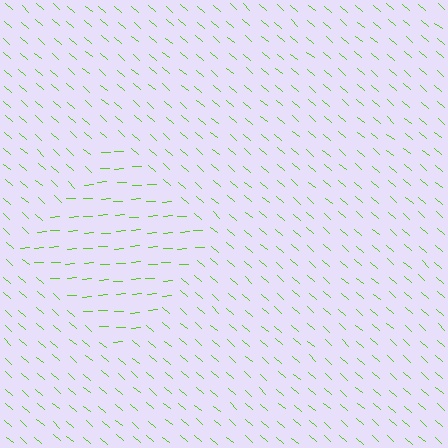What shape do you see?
I see a diamond.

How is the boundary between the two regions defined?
The boundary is defined purely by a change in line orientation (approximately 45 degrees difference). All lines are the same color and thickness.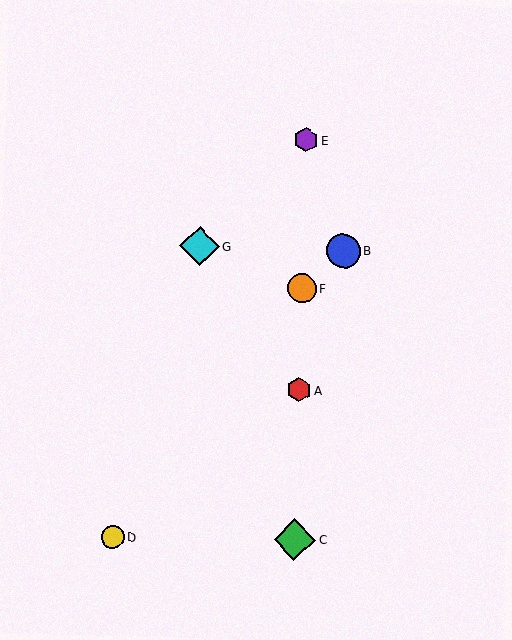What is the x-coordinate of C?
Object C is at x≈294.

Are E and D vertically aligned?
No, E is at x≈306 and D is at x≈113.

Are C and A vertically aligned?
Yes, both are at x≈294.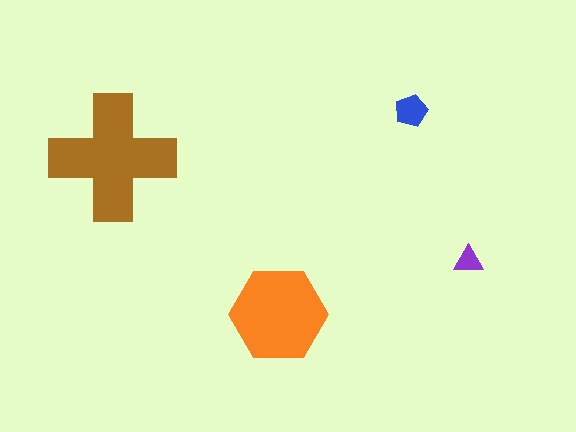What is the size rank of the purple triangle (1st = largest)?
4th.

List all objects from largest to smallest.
The brown cross, the orange hexagon, the blue pentagon, the purple triangle.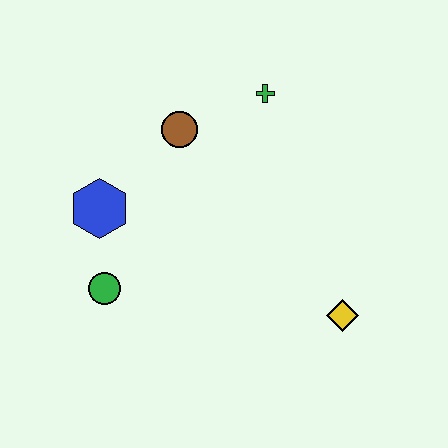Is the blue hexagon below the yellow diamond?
No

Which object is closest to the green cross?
The brown circle is closest to the green cross.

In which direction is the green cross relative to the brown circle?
The green cross is to the right of the brown circle.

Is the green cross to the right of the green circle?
Yes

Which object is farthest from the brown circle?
The yellow diamond is farthest from the brown circle.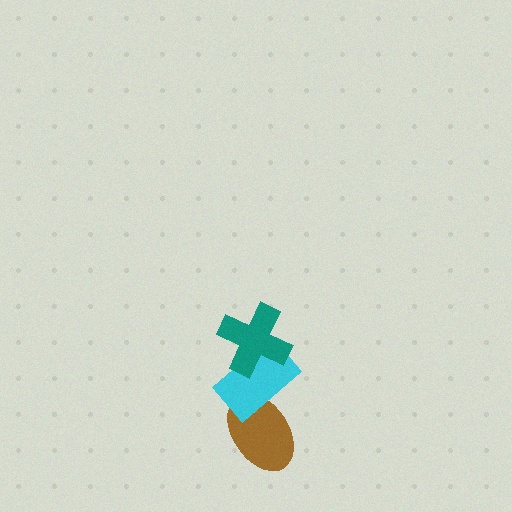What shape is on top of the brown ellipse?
The cyan rectangle is on top of the brown ellipse.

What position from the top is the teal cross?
The teal cross is 1st from the top.